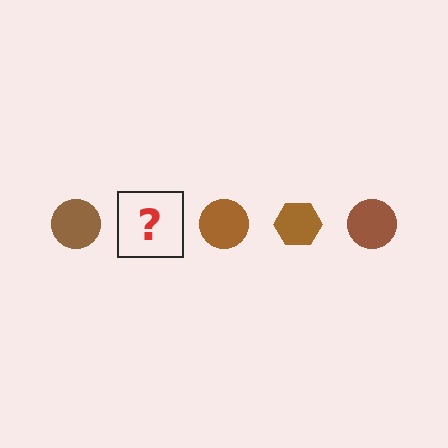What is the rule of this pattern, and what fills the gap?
The rule is that the pattern cycles through circle, hexagon shapes in brown. The gap should be filled with a brown hexagon.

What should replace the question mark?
The question mark should be replaced with a brown hexagon.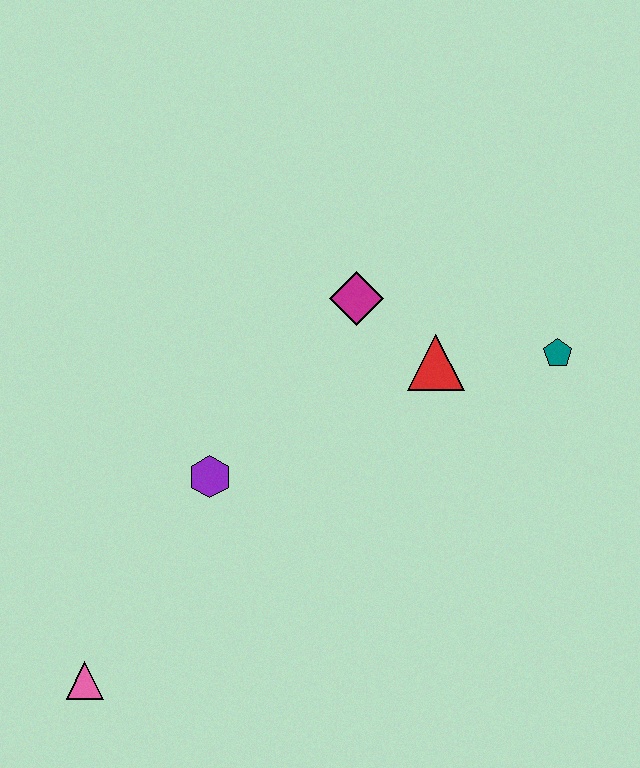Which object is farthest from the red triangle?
The pink triangle is farthest from the red triangle.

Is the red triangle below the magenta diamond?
Yes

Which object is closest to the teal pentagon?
The red triangle is closest to the teal pentagon.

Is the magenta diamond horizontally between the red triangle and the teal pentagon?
No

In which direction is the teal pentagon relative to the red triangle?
The teal pentagon is to the right of the red triangle.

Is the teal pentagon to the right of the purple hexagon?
Yes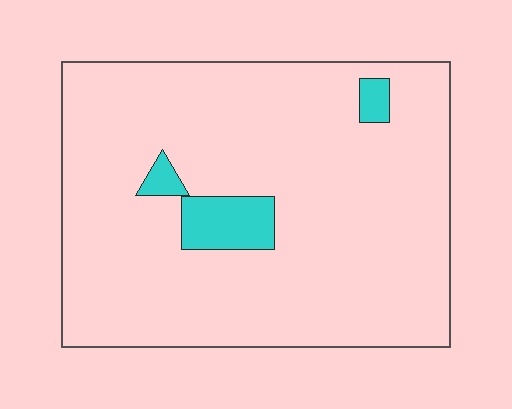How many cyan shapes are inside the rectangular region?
3.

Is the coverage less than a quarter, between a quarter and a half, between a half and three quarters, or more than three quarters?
Less than a quarter.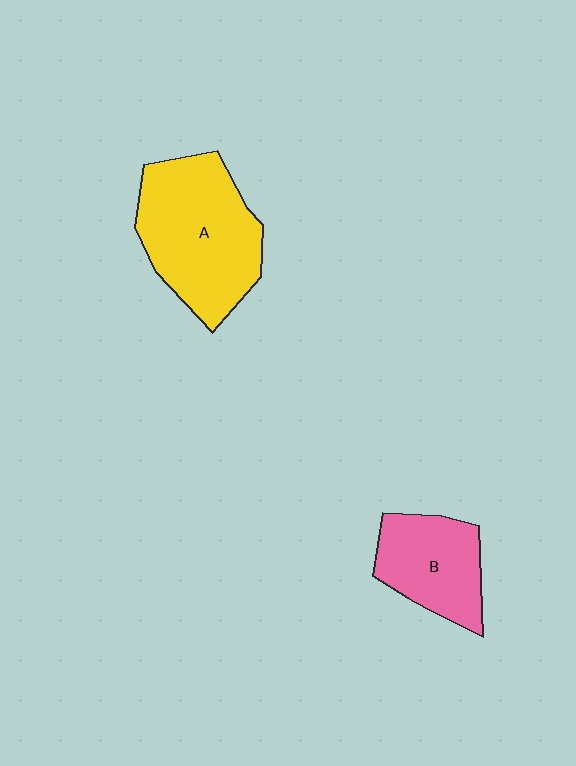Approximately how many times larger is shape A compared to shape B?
Approximately 1.6 times.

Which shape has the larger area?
Shape A (yellow).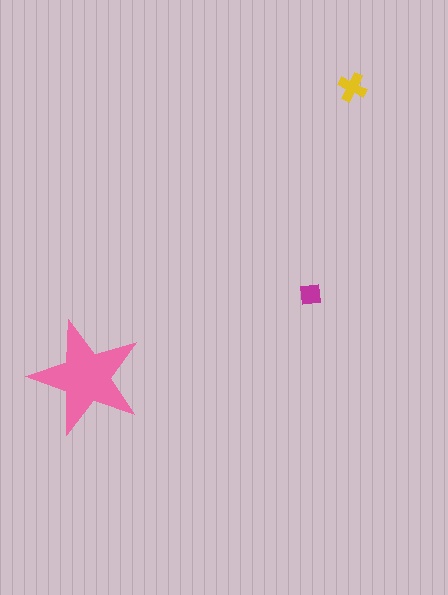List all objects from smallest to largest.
The magenta square, the yellow cross, the pink star.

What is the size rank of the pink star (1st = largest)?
1st.